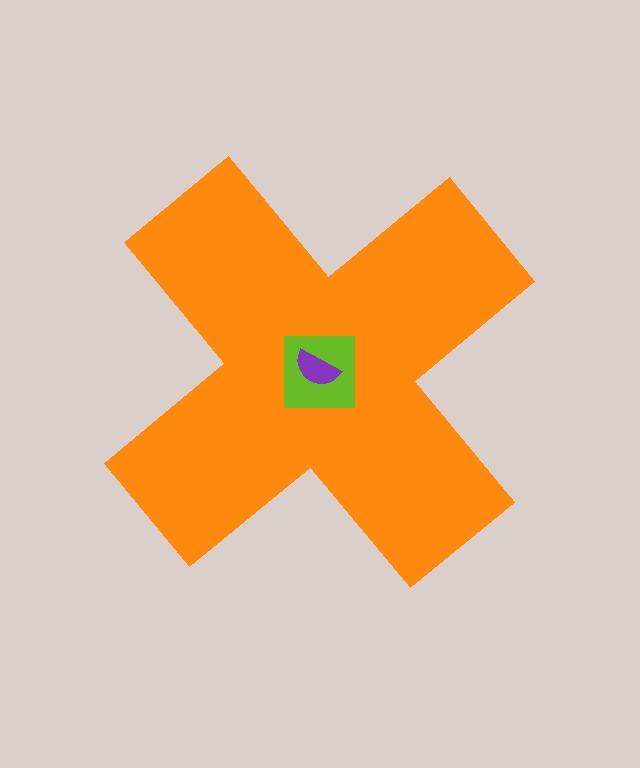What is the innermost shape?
The purple semicircle.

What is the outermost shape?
The orange cross.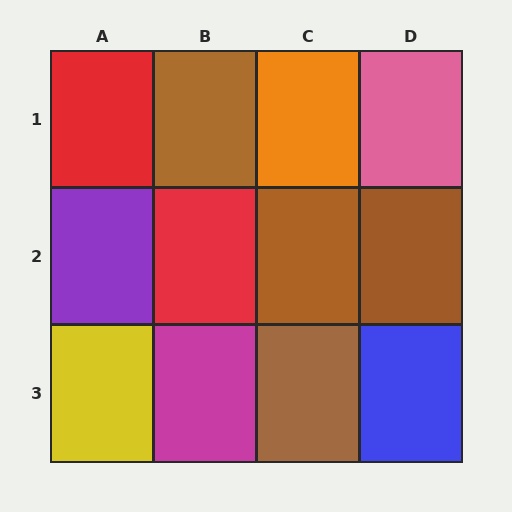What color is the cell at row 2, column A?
Purple.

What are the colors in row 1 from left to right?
Red, brown, orange, pink.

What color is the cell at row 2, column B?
Red.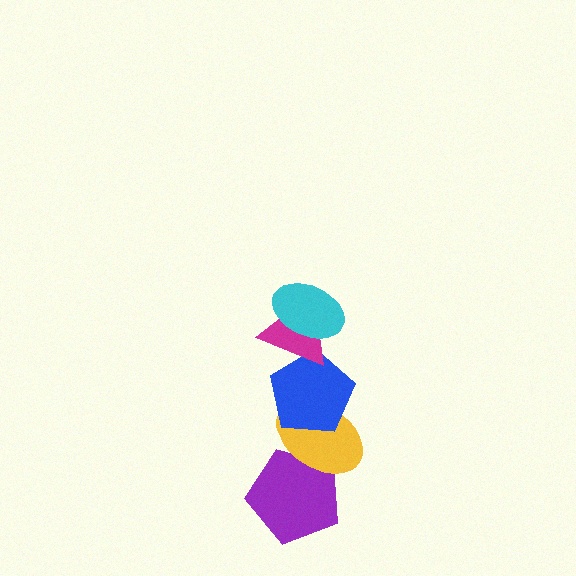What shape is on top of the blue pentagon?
The magenta triangle is on top of the blue pentagon.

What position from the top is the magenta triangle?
The magenta triangle is 2nd from the top.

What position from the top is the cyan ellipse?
The cyan ellipse is 1st from the top.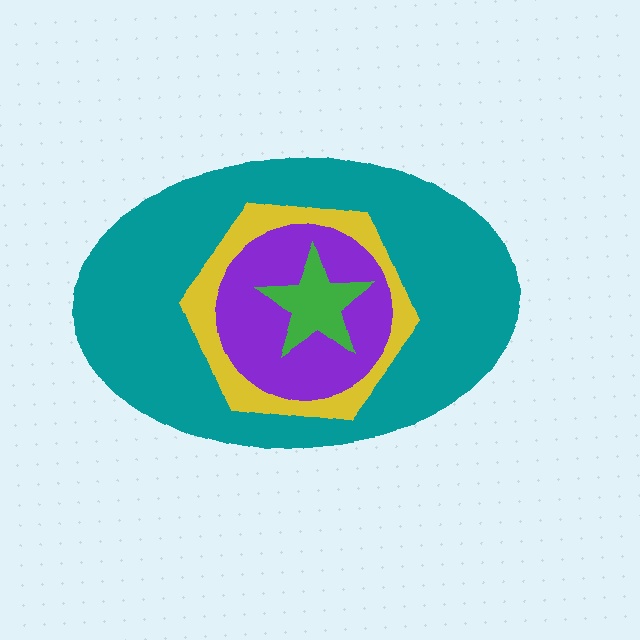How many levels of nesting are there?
4.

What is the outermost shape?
The teal ellipse.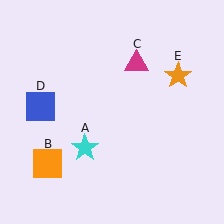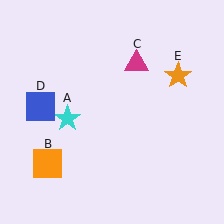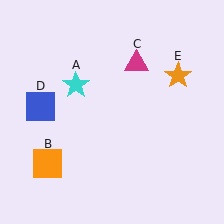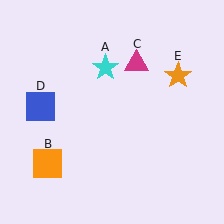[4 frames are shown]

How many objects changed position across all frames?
1 object changed position: cyan star (object A).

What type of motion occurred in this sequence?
The cyan star (object A) rotated clockwise around the center of the scene.